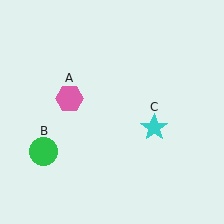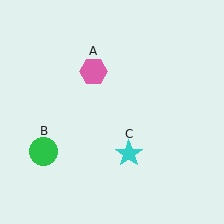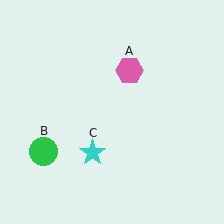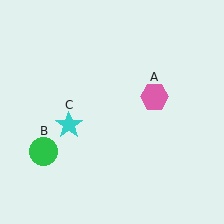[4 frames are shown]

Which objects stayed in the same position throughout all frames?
Green circle (object B) remained stationary.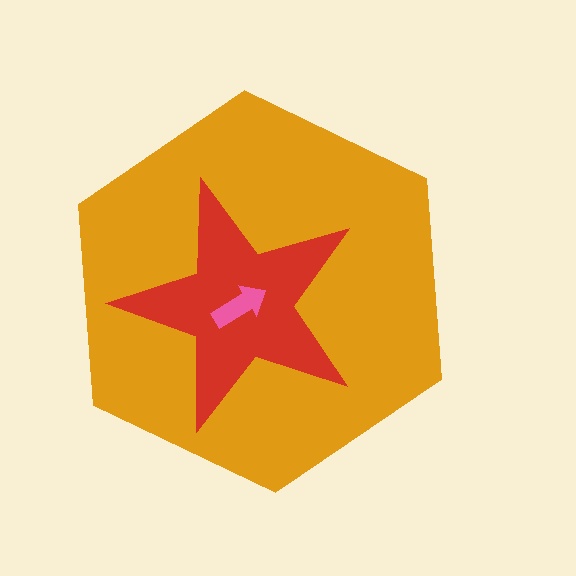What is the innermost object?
The pink arrow.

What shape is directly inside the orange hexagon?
The red star.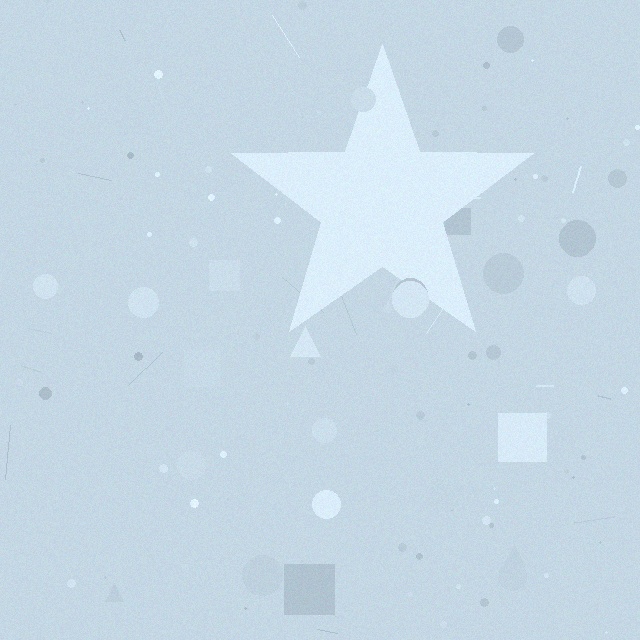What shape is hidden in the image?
A star is hidden in the image.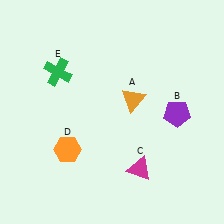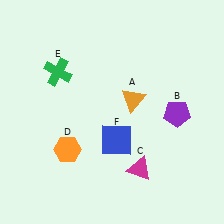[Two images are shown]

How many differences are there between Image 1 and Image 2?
There is 1 difference between the two images.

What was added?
A blue square (F) was added in Image 2.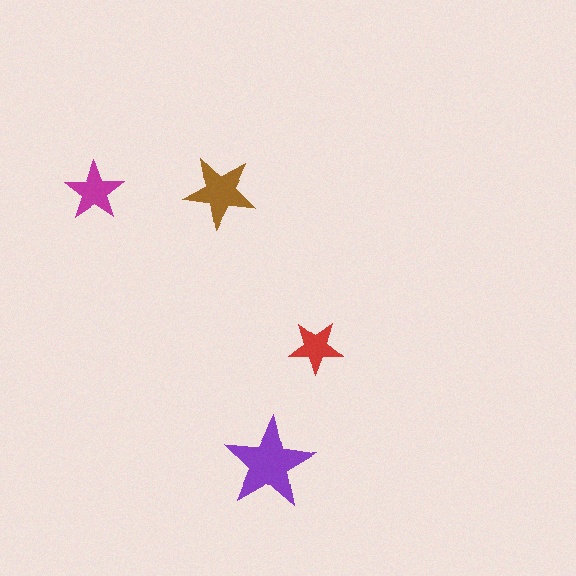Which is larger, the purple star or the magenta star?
The purple one.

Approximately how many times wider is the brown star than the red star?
About 1.5 times wider.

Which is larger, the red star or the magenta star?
The magenta one.